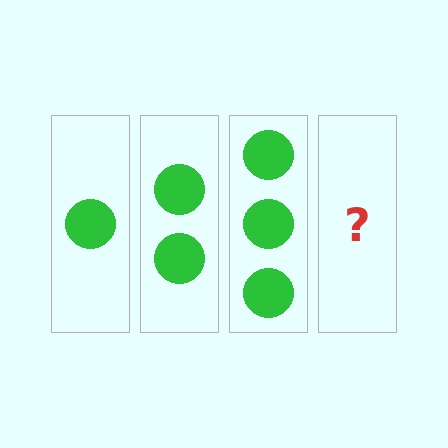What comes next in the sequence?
The next element should be 4 circles.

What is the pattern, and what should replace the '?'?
The pattern is that each step adds one more circle. The '?' should be 4 circles.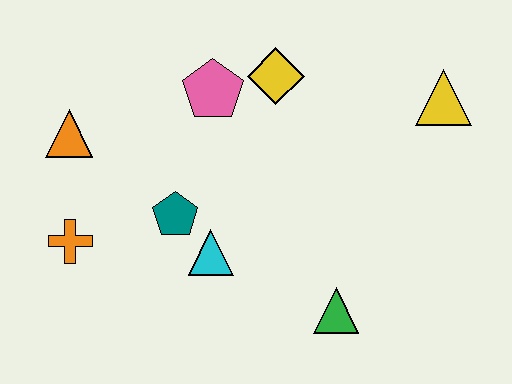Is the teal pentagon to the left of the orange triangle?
No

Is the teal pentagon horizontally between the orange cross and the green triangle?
Yes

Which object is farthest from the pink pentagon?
The green triangle is farthest from the pink pentagon.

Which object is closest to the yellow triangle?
The yellow diamond is closest to the yellow triangle.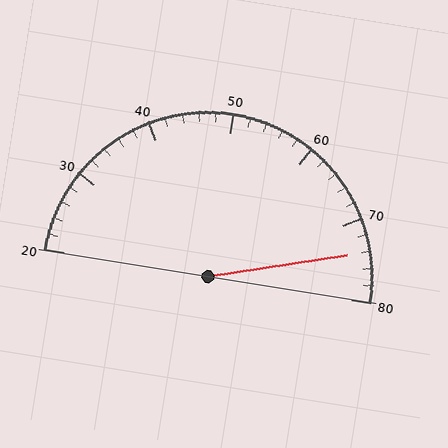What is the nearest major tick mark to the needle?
The nearest major tick mark is 70.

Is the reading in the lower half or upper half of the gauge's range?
The reading is in the upper half of the range (20 to 80).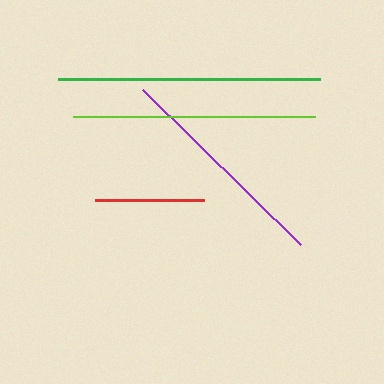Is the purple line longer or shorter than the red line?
The purple line is longer than the red line.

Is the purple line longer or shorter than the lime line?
The lime line is longer than the purple line.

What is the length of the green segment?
The green segment is approximately 262 pixels long.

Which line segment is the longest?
The green line is the longest at approximately 262 pixels.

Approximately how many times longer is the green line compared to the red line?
The green line is approximately 2.4 times the length of the red line.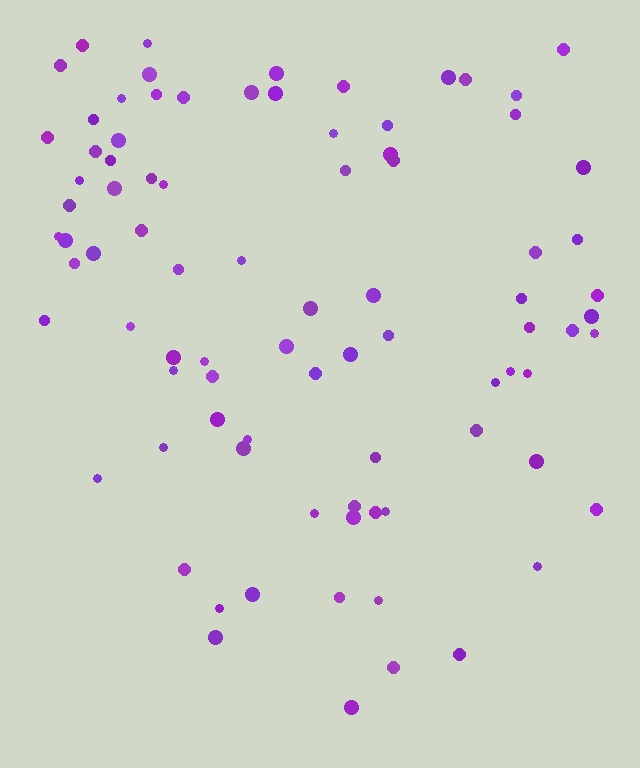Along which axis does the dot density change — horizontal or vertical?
Vertical.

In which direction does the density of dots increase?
From bottom to top, with the top side densest.